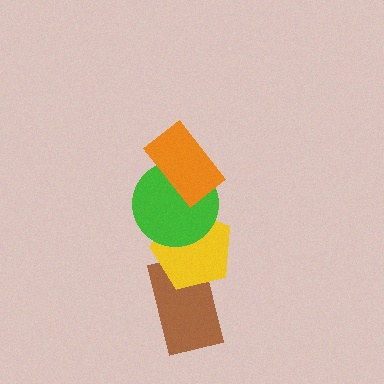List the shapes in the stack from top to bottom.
From top to bottom: the orange rectangle, the green circle, the yellow pentagon, the brown rectangle.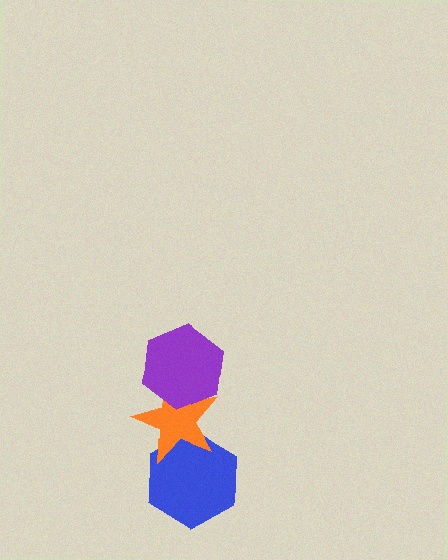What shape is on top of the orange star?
The purple hexagon is on top of the orange star.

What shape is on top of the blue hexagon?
The orange star is on top of the blue hexagon.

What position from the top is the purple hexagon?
The purple hexagon is 1st from the top.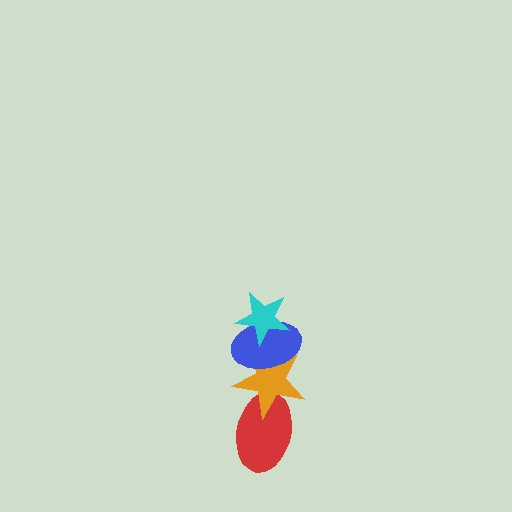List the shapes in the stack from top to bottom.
From top to bottom: the cyan star, the blue ellipse, the orange star, the red ellipse.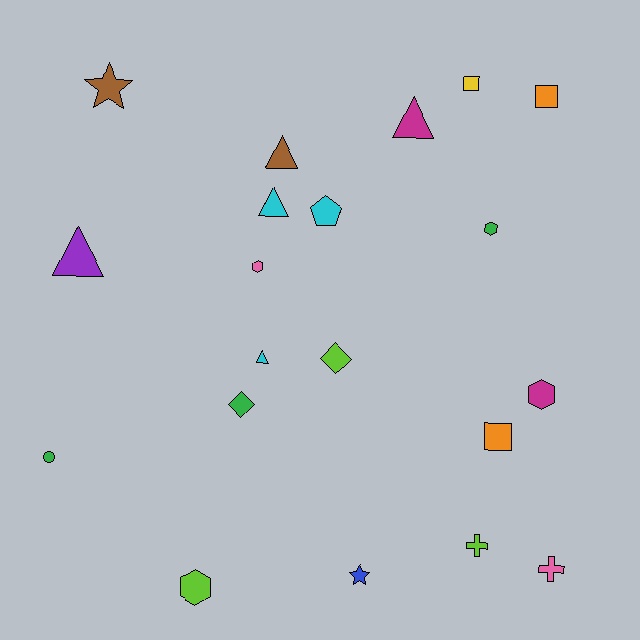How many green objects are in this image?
There are 3 green objects.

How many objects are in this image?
There are 20 objects.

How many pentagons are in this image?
There is 1 pentagon.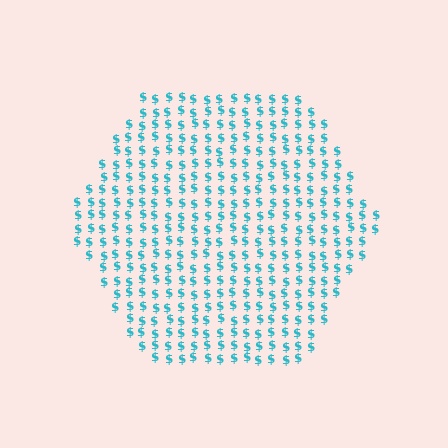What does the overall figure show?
The overall figure shows a hexagon.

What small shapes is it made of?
It is made of small dollar signs.